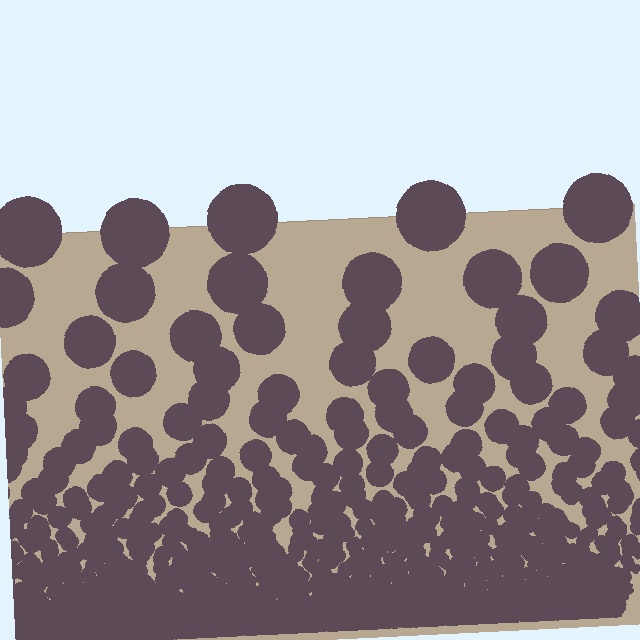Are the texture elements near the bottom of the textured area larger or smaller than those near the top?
Smaller. The gradient is inverted — elements near the bottom are smaller and denser.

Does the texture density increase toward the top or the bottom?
Density increases toward the bottom.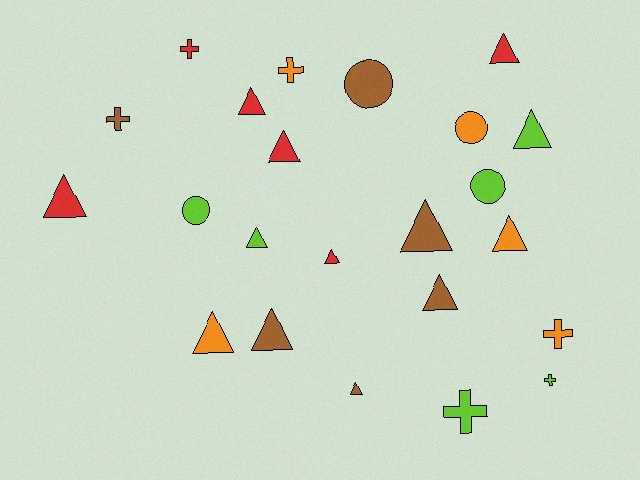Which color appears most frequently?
Red, with 6 objects.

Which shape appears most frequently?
Triangle, with 13 objects.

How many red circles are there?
There are no red circles.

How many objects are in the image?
There are 23 objects.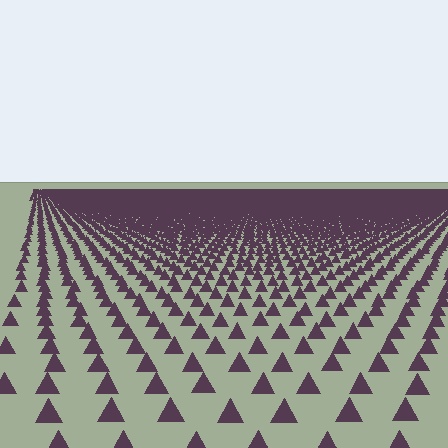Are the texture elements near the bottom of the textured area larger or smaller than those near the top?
Larger. Near the bottom, elements are closer to the viewer and appear at a bigger on-screen size.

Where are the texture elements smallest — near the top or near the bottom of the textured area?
Near the top.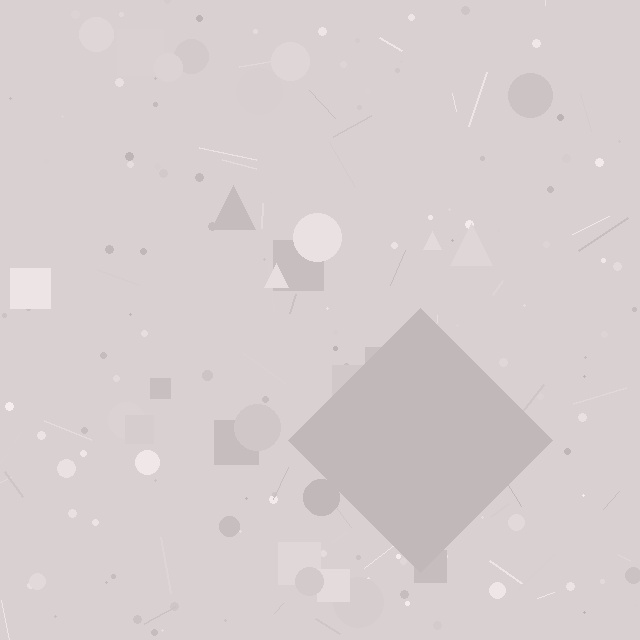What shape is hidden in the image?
A diamond is hidden in the image.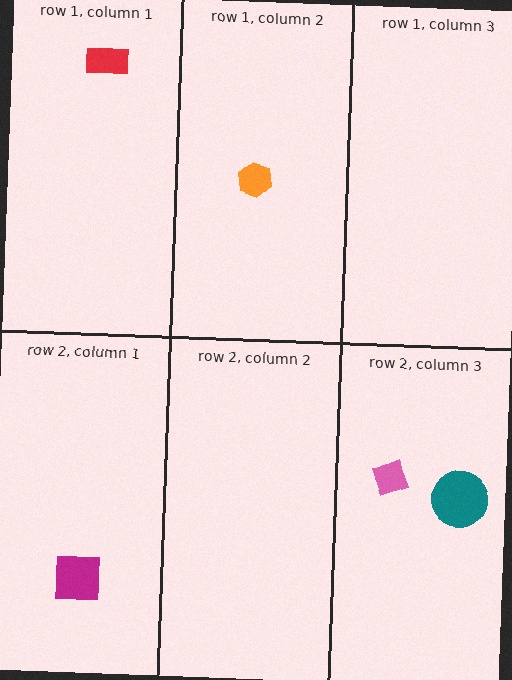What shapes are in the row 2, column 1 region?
The magenta square.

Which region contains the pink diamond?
The row 2, column 3 region.